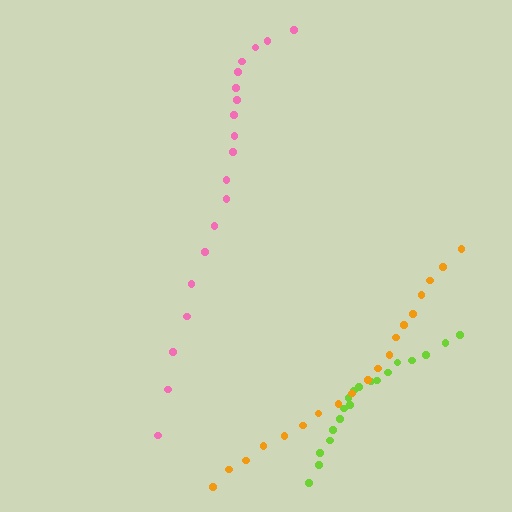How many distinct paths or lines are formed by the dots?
There are 3 distinct paths.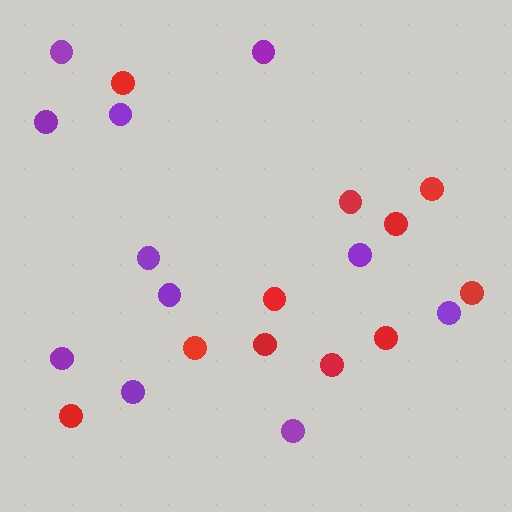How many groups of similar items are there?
There are 2 groups: one group of purple circles (11) and one group of red circles (11).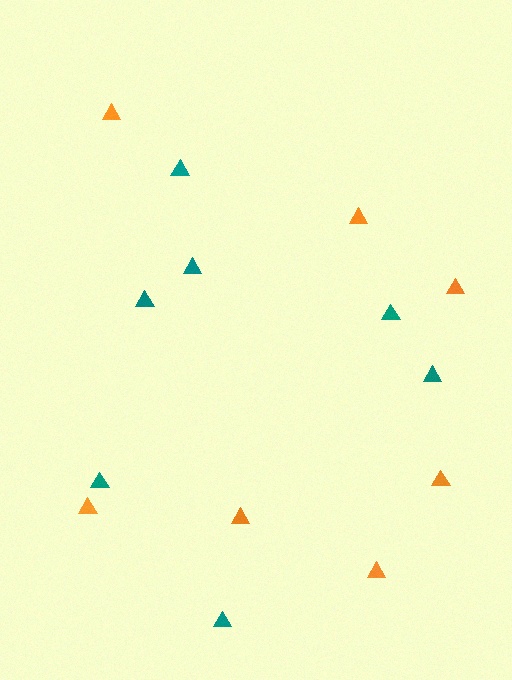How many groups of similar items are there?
There are 2 groups: one group of orange triangles (7) and one group of teal triangles (7).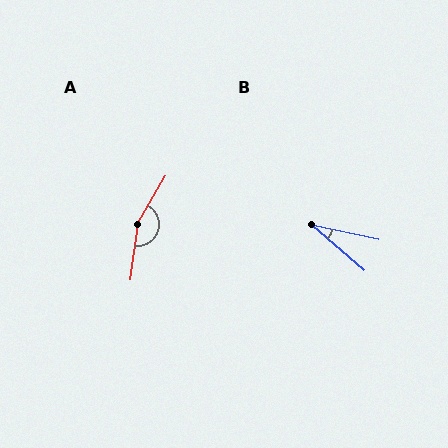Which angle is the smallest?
B, at approximately 29 degrees.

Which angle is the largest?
A, at approximately 157 degrees.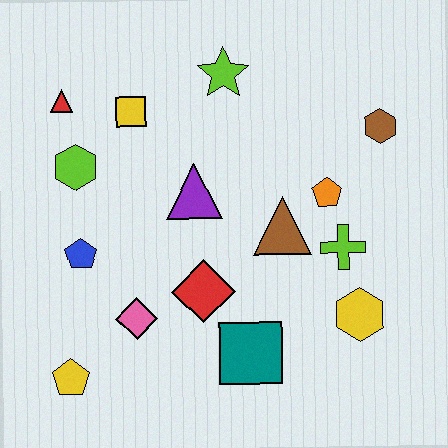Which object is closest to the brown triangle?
The orange pentagon is closest to the brown triangle.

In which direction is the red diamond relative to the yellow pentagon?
The red diamond is to the right of the yellow pentagon.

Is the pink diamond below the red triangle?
Yes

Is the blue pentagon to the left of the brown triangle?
Yes